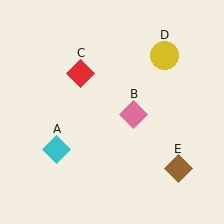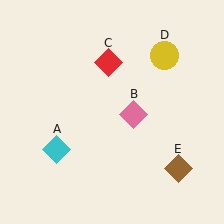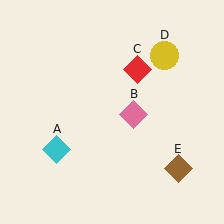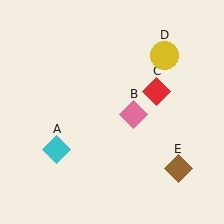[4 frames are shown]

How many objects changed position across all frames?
1 object changed position: red diamond (object C).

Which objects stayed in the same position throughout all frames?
Cyan diamond (object A) and pink diamond (object B) and yellow circle (object D) and brown diamond (object E) remained stationary.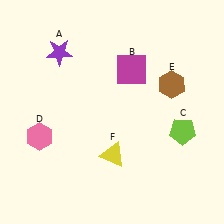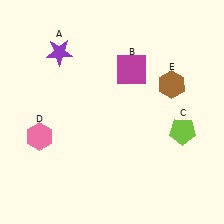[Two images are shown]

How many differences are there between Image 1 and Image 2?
There is 1 difference between the two images.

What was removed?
The yellow triangle (F) was removed in Image 2.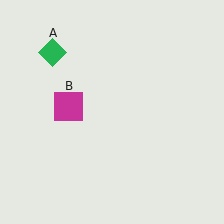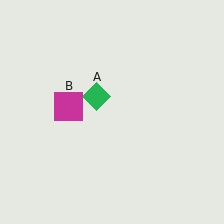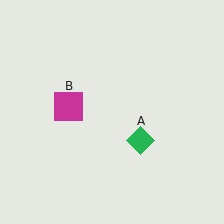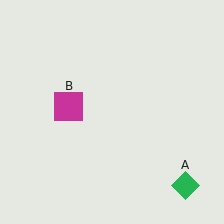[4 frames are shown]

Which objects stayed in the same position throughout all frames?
Magenta square (object B) remained stationary.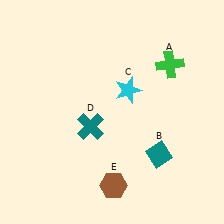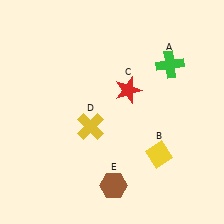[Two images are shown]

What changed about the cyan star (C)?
In Image 1, C is cyan. In Image 2, it changed to red.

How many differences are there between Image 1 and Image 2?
There are 3 differences between the two images.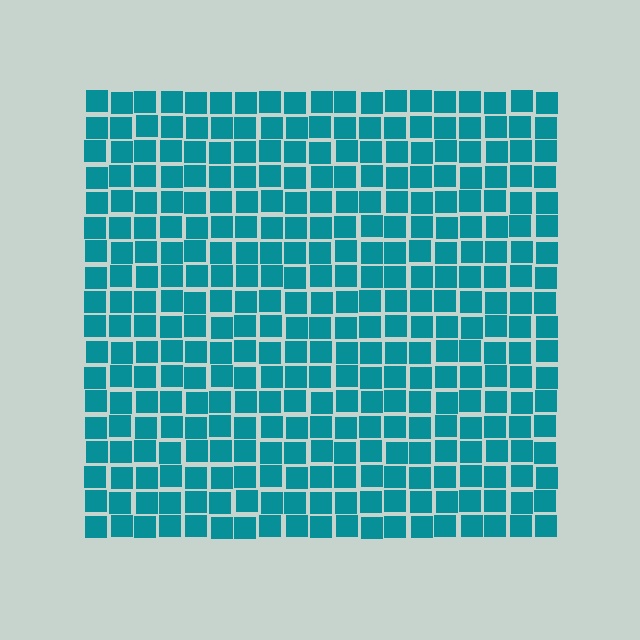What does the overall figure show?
The overall figure shows a square.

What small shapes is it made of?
It is made of small squares.